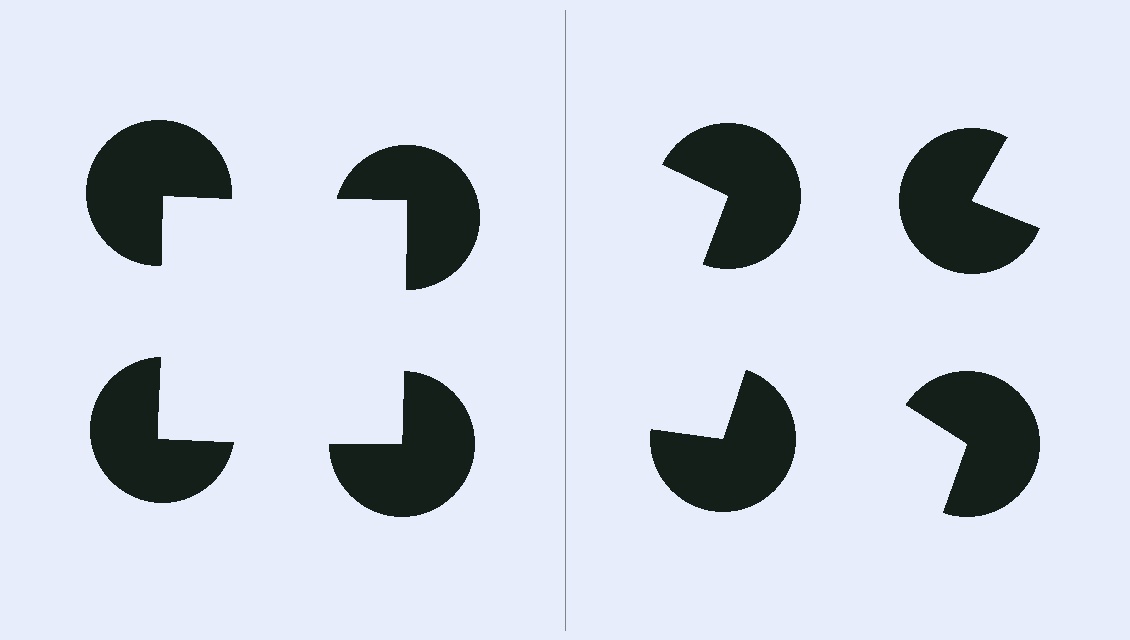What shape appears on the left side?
An illusory square.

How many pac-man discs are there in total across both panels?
8 — 4 on each side.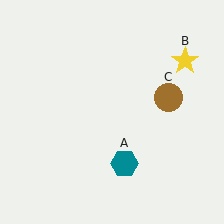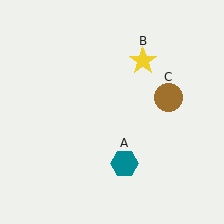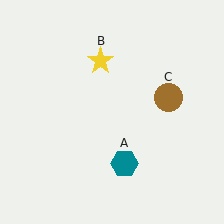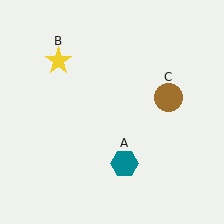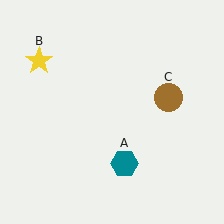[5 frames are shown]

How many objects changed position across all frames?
1 object changed position: yellow star (object B).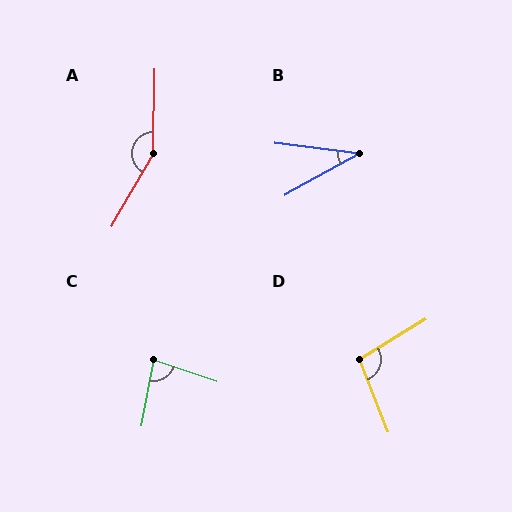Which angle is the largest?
A, at approximately 151 degrees.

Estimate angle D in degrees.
Approximately 100 degrees.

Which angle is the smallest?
B, at approximately 36 degrees.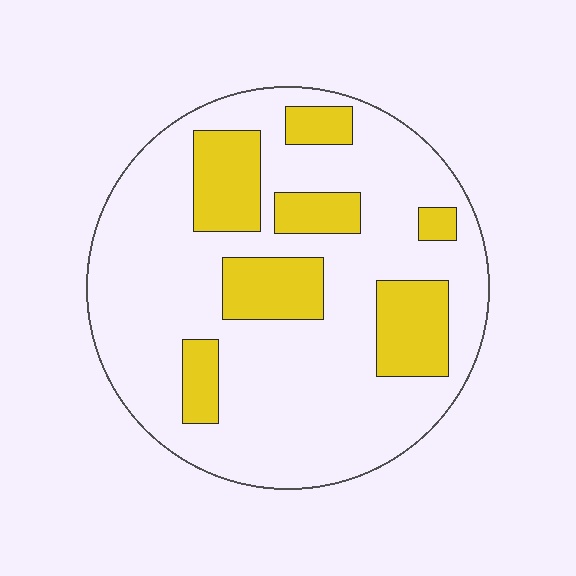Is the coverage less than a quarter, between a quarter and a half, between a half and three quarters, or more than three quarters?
Less than a quarter.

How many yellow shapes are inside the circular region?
7.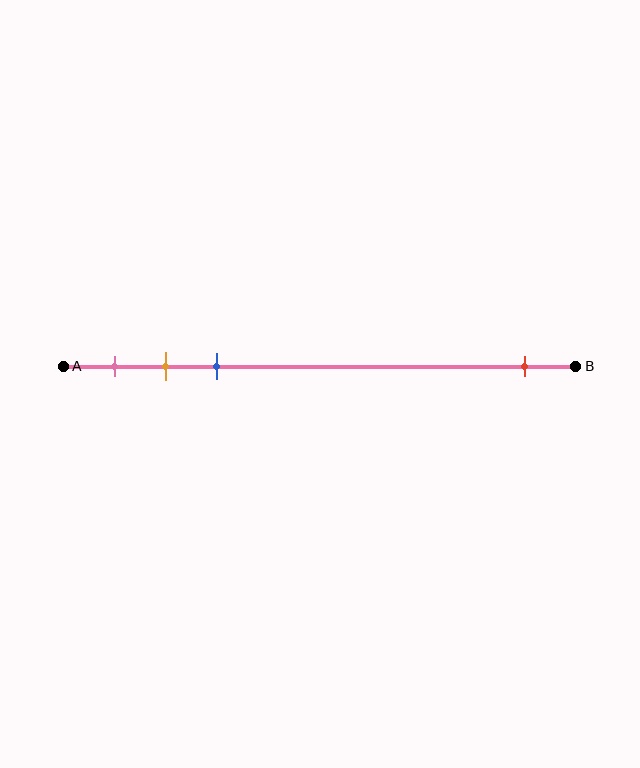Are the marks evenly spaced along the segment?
No, the marks are not evenly spaced.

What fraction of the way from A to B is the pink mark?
The pink mark is approximately 10% (0.1) of the way from A to B.